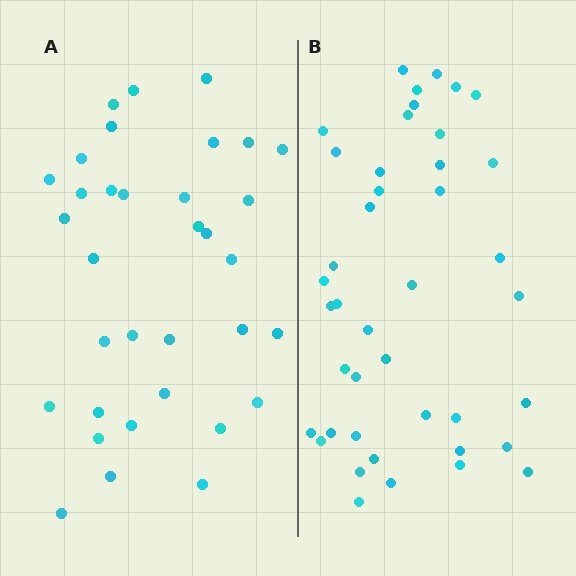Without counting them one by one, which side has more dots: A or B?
Region B (the right region) has more dots.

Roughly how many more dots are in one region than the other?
Region B has roughly 8 or so more dots than region A.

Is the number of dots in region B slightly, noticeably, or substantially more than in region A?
Region B has only slightly more — the two regions are fairly close. The ratio is roughly 1.2 to 1.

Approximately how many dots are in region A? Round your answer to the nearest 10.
About 30 dots. (The exact count is 34, which rounds to 30.)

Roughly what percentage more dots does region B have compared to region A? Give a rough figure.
About 25% more.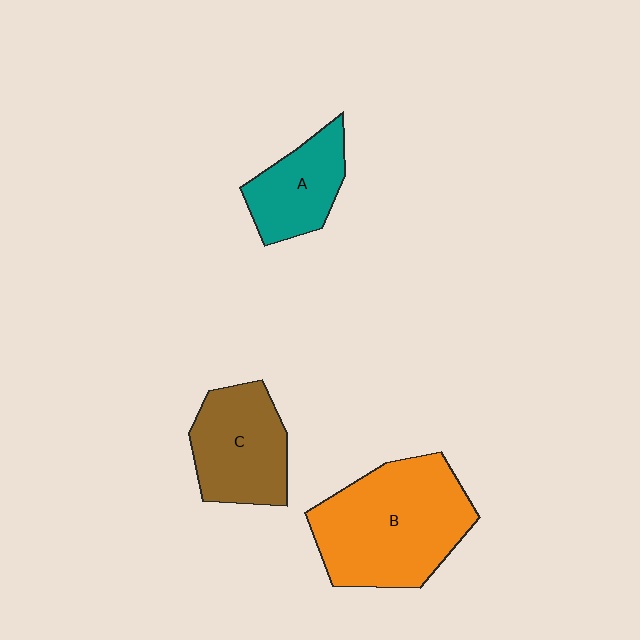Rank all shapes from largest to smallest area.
From largest to smallest: B (orange), C (brown), A (teal).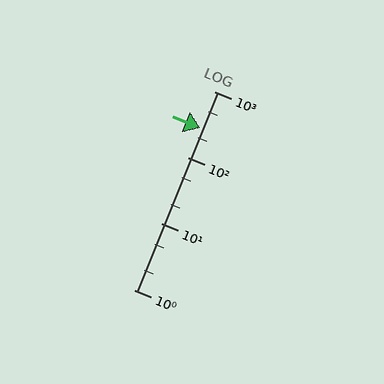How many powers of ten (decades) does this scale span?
The scale spans 3 decades, from 1 to 1000.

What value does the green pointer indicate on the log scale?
The pointer indicates approximately 280.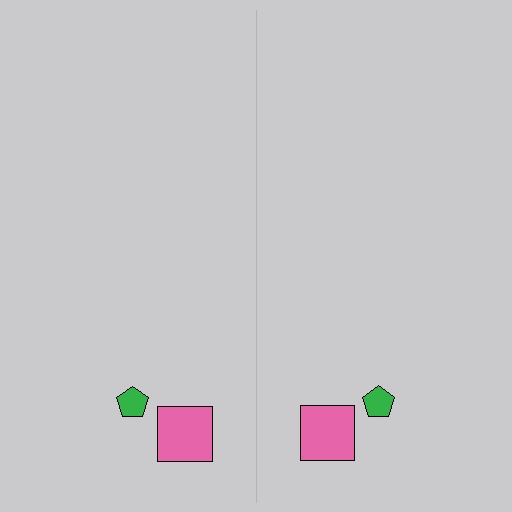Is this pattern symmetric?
Yes, this pattern has bilateral (reflection) symmetry.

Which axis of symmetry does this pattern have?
The pattern has a vertical axis of symmetry running through the center of the image.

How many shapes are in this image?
There are 4 shapes in this image.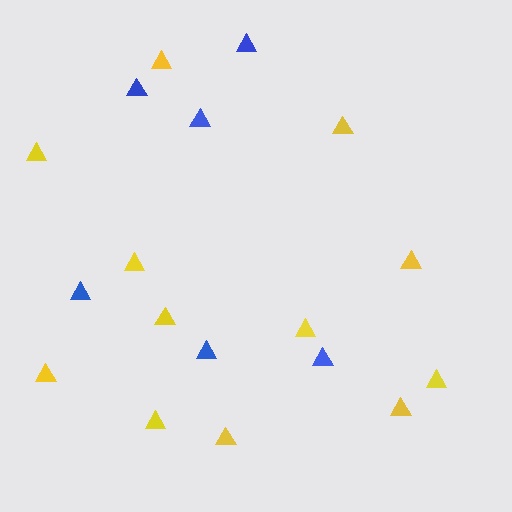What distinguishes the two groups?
There are 2 groups: one group of blue triangles (6) and one group of yellow triangles (12).